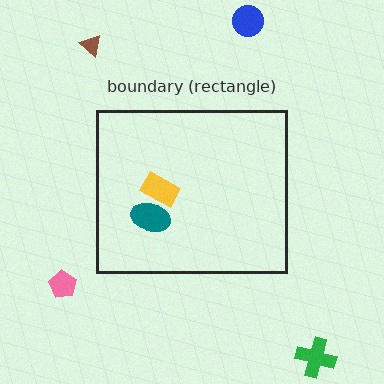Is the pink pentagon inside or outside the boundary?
Outside.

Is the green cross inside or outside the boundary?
Outside.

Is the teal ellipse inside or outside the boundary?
Inside.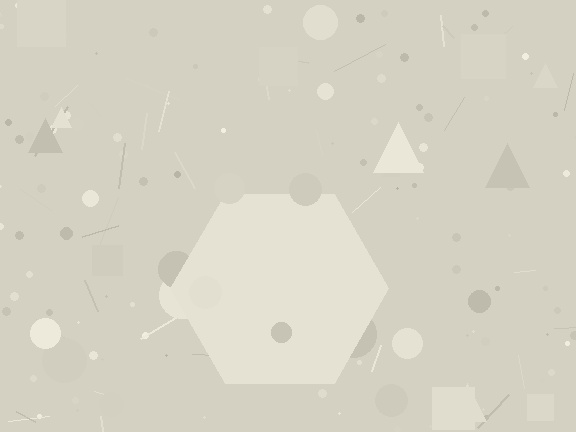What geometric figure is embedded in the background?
A hexagon is embedded in the background.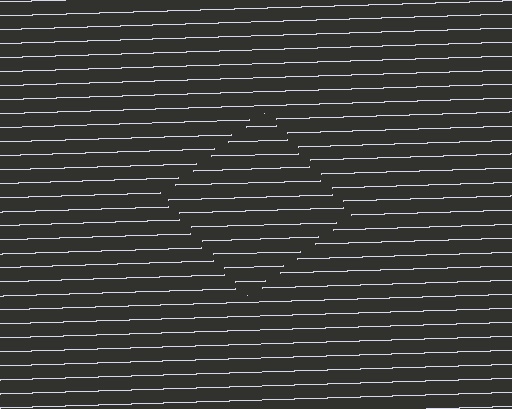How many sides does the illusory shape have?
4 sides — the line-ends trace a square.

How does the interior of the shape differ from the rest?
The interior of the shape contains the same grating, shifted by half a period — the contour is defined by the phase discontinuity where line-ends from the inner and outer gratings abut.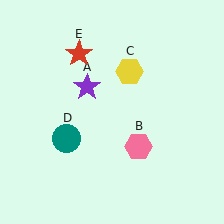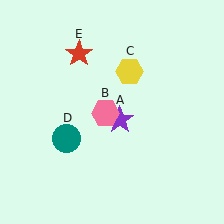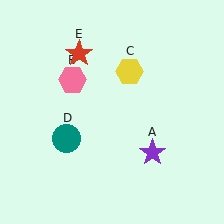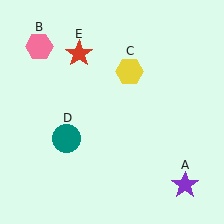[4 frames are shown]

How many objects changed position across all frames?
2 objects changed position: purple star (object A), pink hexagon (object B).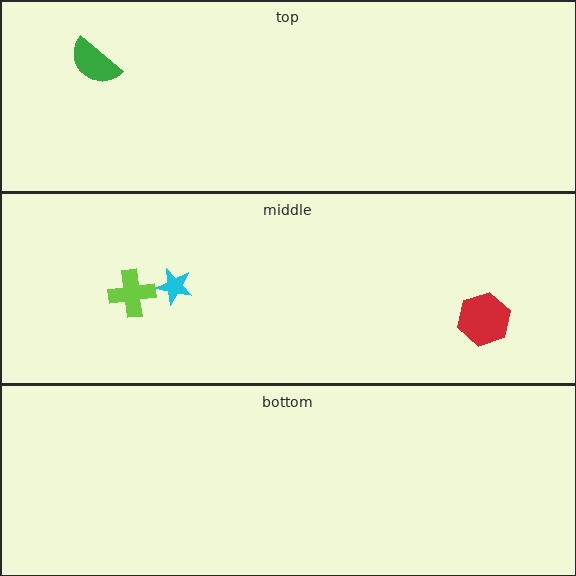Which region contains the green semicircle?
The top region.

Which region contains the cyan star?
The middle region.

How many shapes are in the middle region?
3.